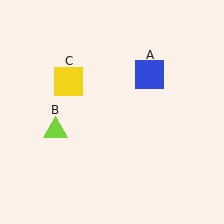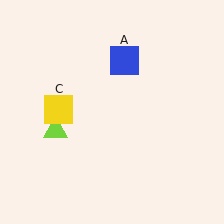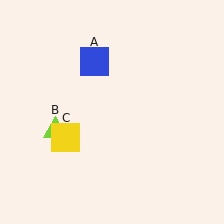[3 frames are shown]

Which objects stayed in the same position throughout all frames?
Lime triangle (object B) remained stationary.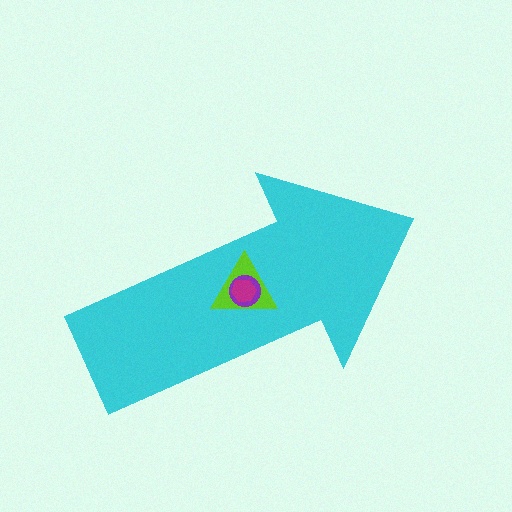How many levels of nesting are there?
4.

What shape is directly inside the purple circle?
The magenta hexagon.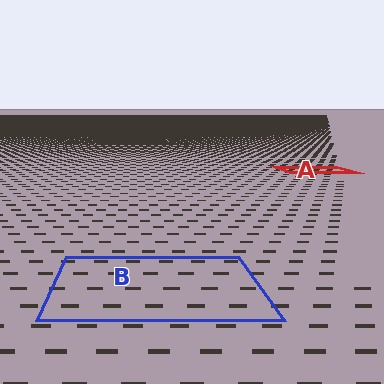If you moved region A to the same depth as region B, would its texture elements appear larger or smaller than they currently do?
They would appear larger. At a closer depth, the same texture elements are projected at a bigger on-screen size.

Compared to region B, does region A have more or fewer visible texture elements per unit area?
Region A has more texture elements per unit area — they are packed more densely because it is farther away.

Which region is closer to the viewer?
Region B is closer. The texture elements there are larger and more spread out.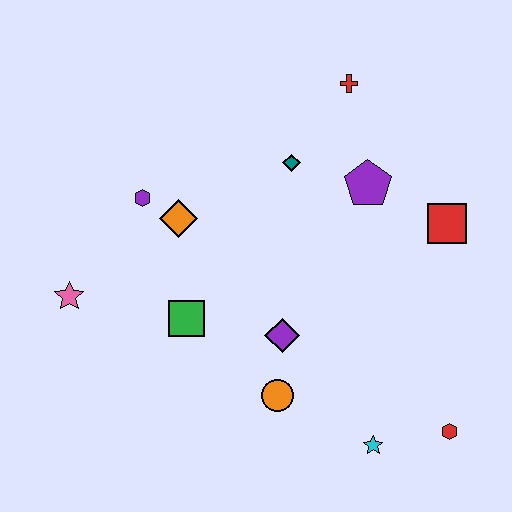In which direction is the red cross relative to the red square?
The red cross is above the red square.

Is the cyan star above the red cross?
No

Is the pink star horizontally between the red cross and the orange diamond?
No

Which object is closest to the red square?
The purple pentagon is closest to the red square.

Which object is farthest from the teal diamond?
The red hexagon is farthest from the teal diamond.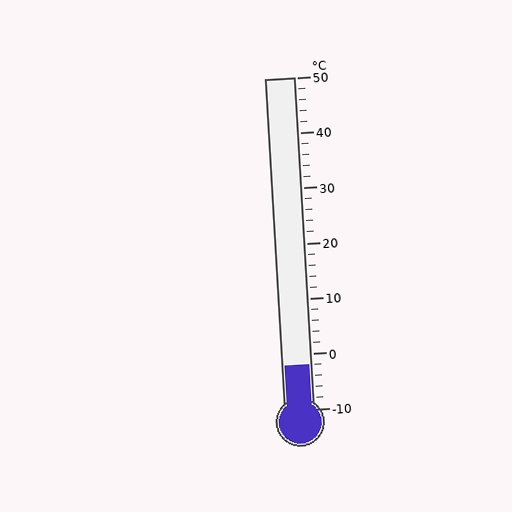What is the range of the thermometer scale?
The thermometer scale ranges from -10°C to 50°C.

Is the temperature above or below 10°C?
The temperature is below 10°C.